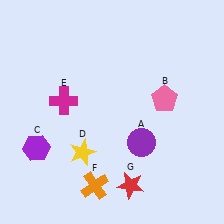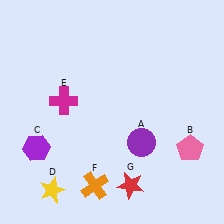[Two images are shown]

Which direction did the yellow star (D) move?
The yellow star (D) moved down.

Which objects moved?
The objects that moved are: the pink pentagon (B), the yellow star (D).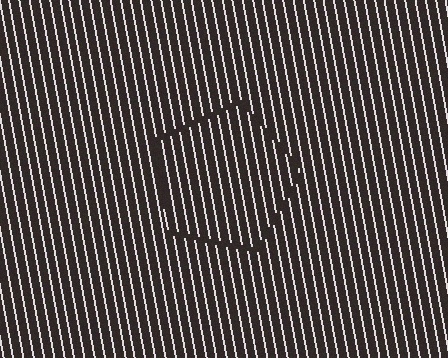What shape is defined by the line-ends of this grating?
An illusory pentagon. The interior of the shape contains the same grating, shifted by half a period — the contour is defined by the phase discontinuity where line-ends from the inner and outer gratings abut.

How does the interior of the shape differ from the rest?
The interior of the shape contains the same grating, shifted by half a period — the contour is defined by the phase discontinuity where line-ends from the inner and outer gratings abut.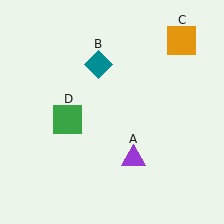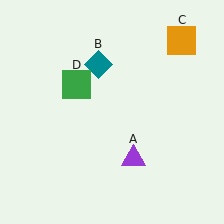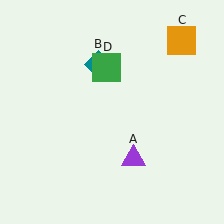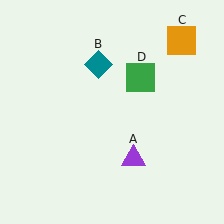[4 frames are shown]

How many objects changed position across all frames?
1 object changed position: green square (object D).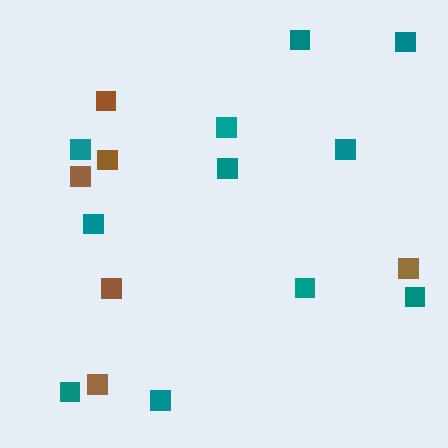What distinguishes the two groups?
There are 2 groups: one group of teal squares (11) and one group of brown squares (6).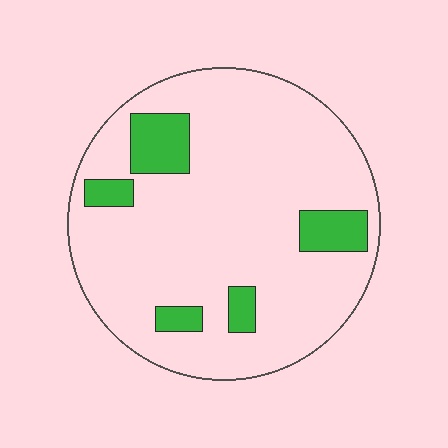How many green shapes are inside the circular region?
5.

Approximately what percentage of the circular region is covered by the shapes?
Approximately 15%.